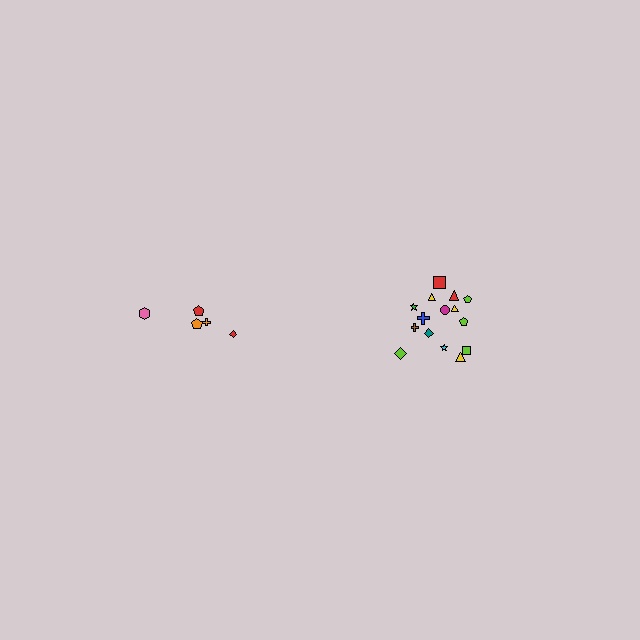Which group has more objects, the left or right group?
The right group.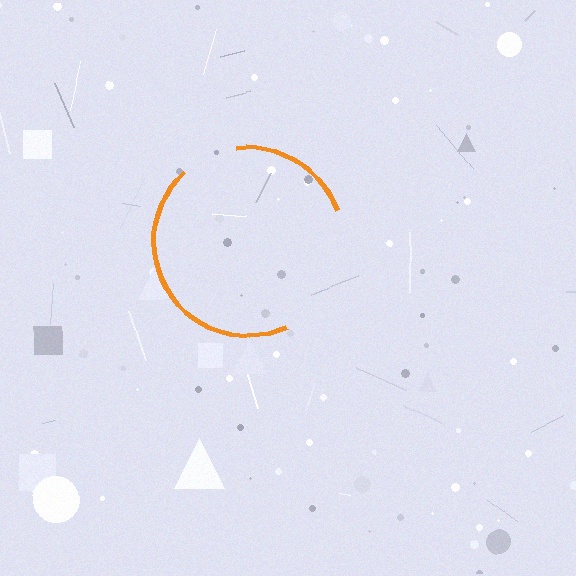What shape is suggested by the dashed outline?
The dashed outline suggests a circle.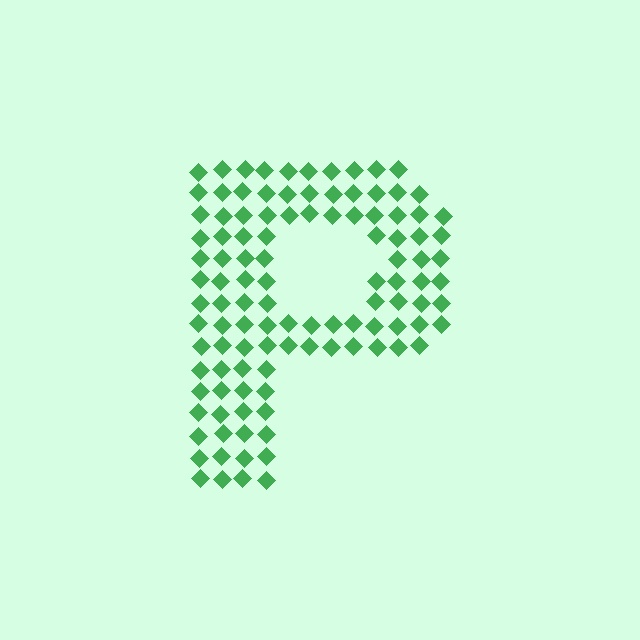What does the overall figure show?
The overall figure shows the letter P.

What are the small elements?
The small elements are diamonds.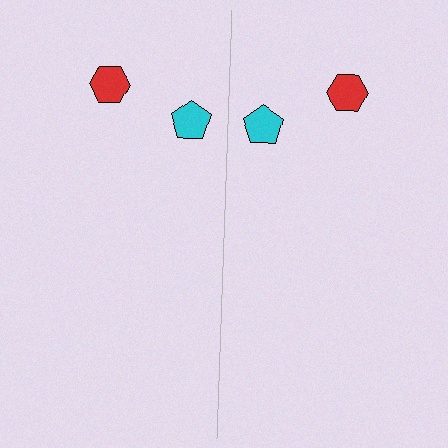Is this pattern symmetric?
Yes, this pattern has bilateral (reflection) symmetry.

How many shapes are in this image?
There are 4 shapes in this image.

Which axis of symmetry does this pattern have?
The pattern has a vertical axis of symmetry running through the center of the image.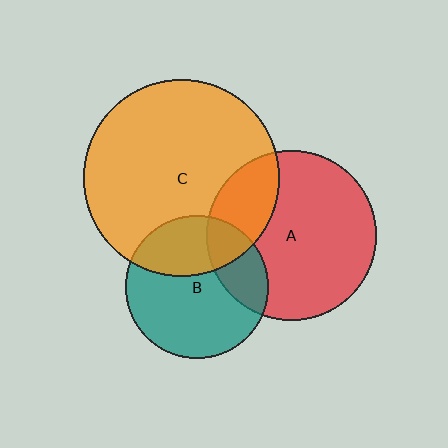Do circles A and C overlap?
Yes.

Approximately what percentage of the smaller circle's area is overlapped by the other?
Approximately 25%.